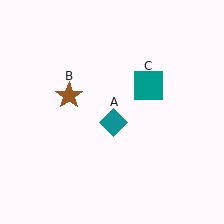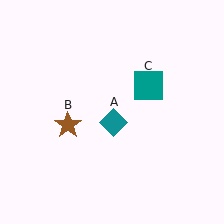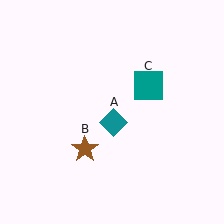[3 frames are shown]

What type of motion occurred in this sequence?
The brown star (object B) rotated counterclockwise around the center of the scene.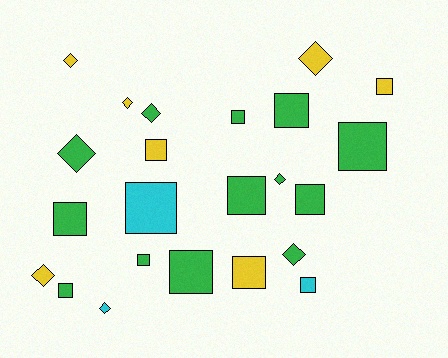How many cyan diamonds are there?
There is 1 cyan diamond.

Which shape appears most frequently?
Square, with 14 objects.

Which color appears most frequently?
Green, with 13 objects.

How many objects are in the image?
There are 23 objects.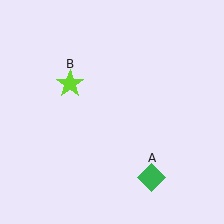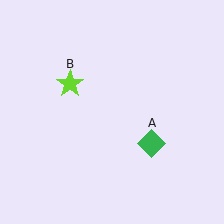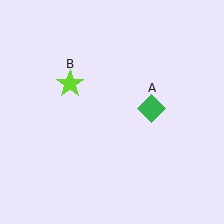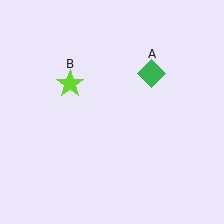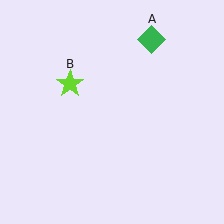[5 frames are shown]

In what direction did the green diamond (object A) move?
The green diamond (object A) moved up.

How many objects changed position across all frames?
1 object changed position: green diamond (object A).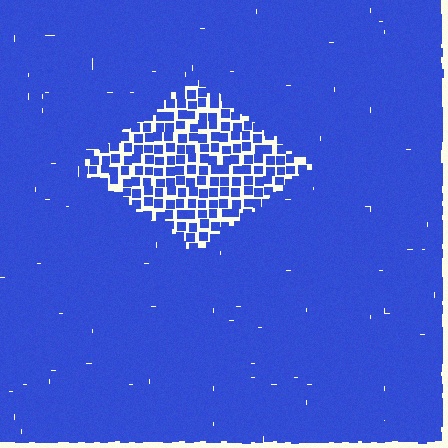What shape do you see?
I see a diamond.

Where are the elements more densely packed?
The elements are more densely packed outside the diamond boundary.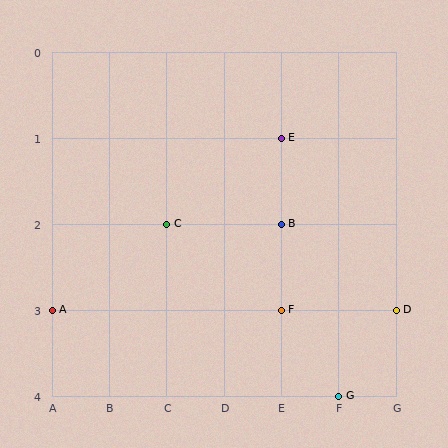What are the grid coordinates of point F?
Point F is at grid coordinates (E, 3).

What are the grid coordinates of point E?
Point E is at grid coordinates (E, 1).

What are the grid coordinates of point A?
Point A is at grid coordinates (A, 3).